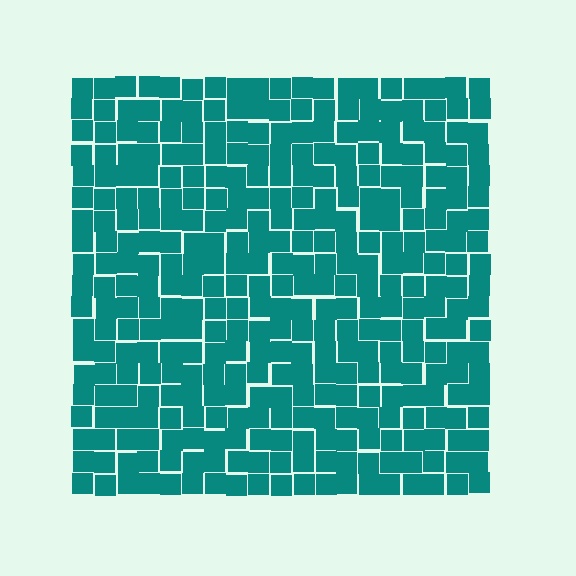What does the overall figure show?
The overall figure shows a square.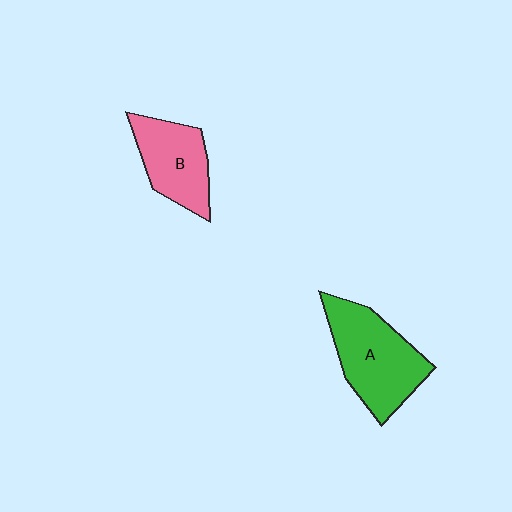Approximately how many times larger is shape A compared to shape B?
Approximately 1.4 times.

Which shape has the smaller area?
Shape B (pink).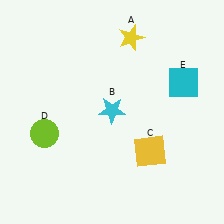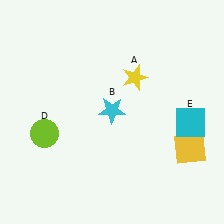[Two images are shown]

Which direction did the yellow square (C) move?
The yellow square (C) moved right.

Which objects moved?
The objects that moved are: the yellow star (A), the yellow square (C), the cyan square (E).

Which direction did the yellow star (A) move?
The yellow star (A) moved down.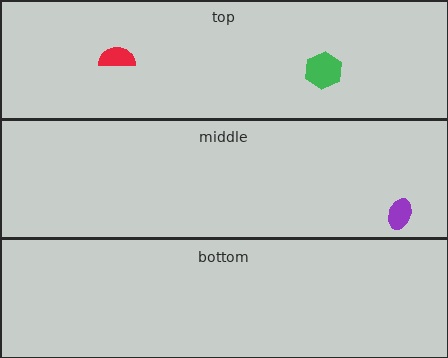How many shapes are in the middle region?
1.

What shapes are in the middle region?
The purple ellipse.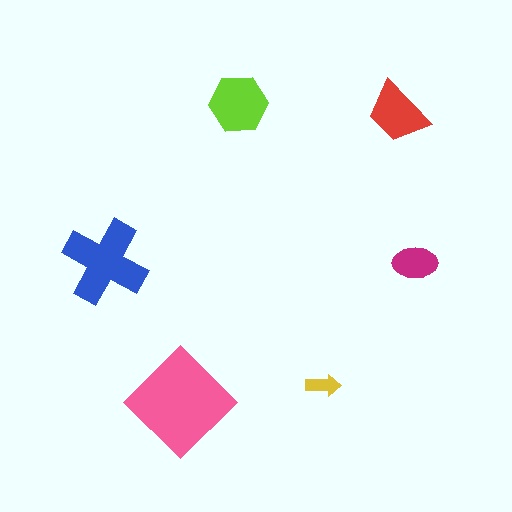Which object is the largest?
The pink diamond.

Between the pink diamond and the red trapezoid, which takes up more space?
The pink diamond.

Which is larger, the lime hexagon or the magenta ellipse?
The lime hexagon.